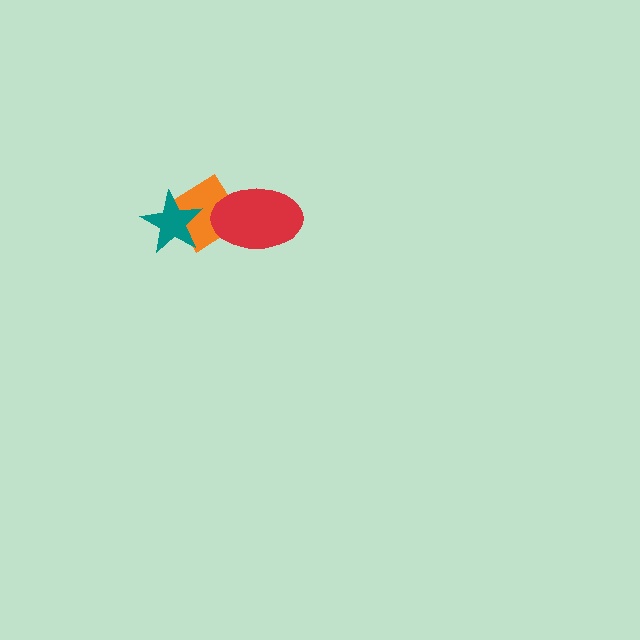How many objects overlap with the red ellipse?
1 object overlaps with the red ellipse.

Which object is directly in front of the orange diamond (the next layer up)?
The teal star is directly in front of the orange diamond.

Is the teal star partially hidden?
No, no other shape covers it.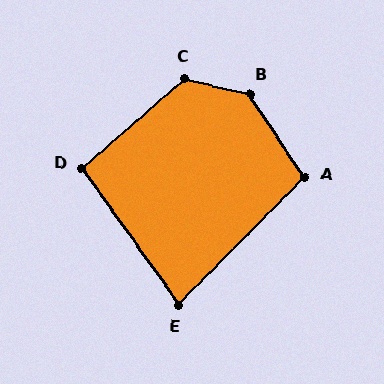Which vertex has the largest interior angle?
B, at approximately 137 degrees.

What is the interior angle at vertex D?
Approximately 95 degrees (obtuse).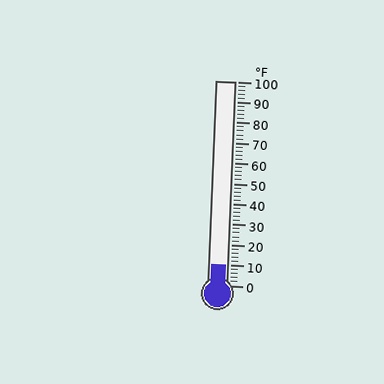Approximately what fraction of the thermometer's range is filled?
The thermometer is filled to approximately 10% of its range.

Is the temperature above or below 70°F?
The temperature is below 70°F.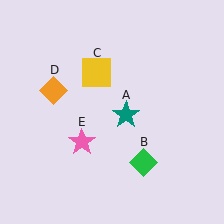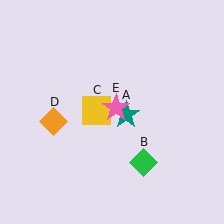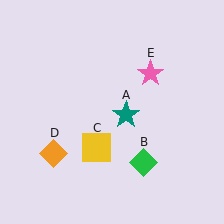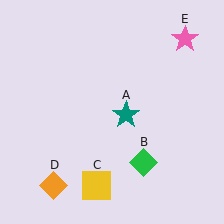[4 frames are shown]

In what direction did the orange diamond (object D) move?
The orange diamond (object D) moved down.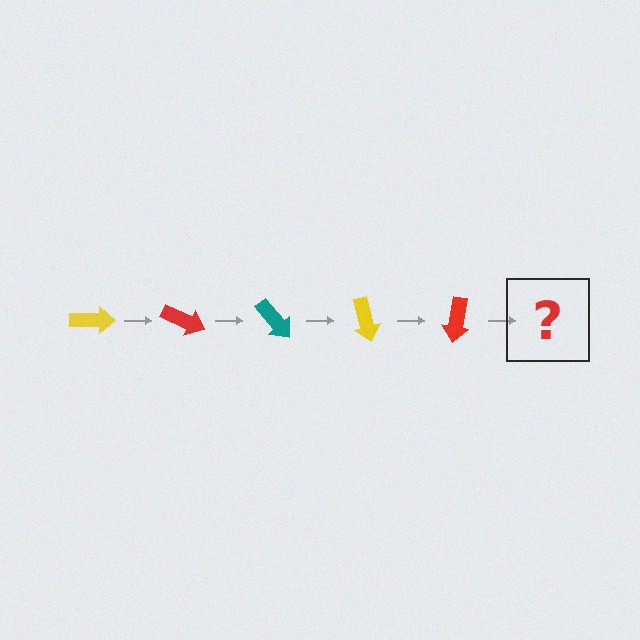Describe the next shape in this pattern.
It should be a teal arrow, rotated 125 degrees from the start.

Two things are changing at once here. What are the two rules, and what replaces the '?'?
The two rules are that it rotates 25 degrees each step and the color cycles through yellow, red, and teal. The '?' should be a teal arrow, rotated 125 degrees from the start.